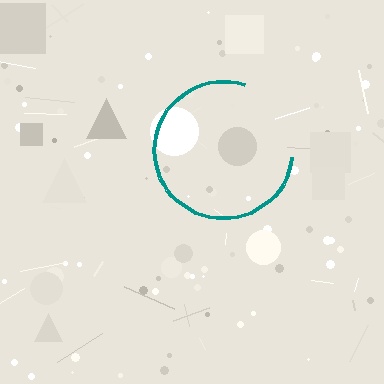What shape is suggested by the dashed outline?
The dashed outline suggests a circle.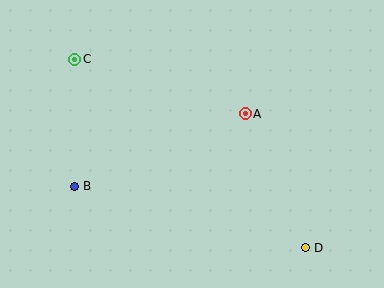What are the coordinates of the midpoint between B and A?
The midpoint between B and A is at (160, 150).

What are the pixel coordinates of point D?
Point D is at (306, 248).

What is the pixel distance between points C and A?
The distance between C and A is 179 pixels.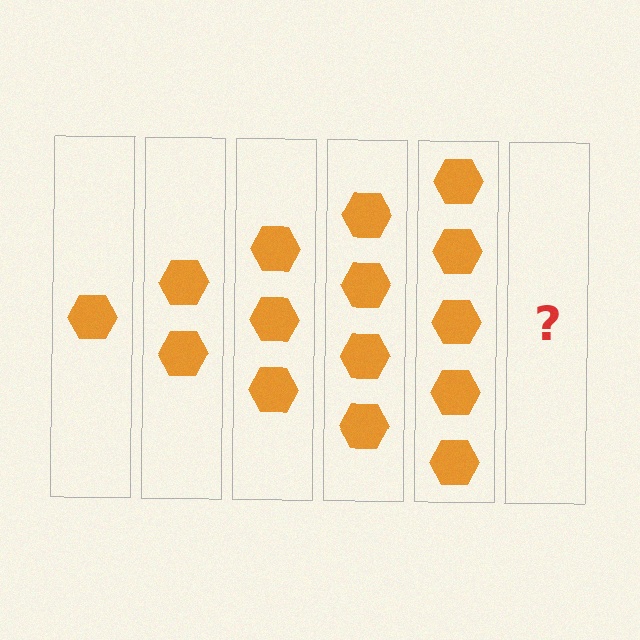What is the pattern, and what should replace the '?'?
The pattern is that each step adds one more hexagon. The '?' should be 6 hexagons.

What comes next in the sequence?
The next element should be 6 hexagons.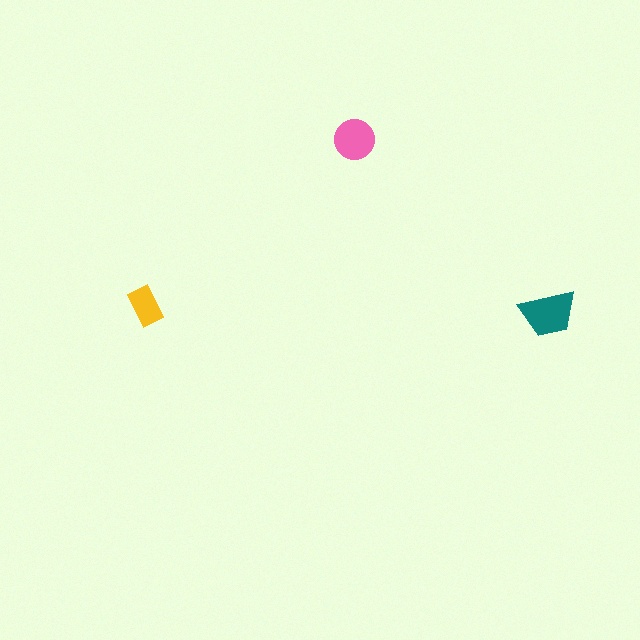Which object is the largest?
The teal trapezoid.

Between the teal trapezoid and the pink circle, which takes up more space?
The teal trapezoid.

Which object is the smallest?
The yellow rectangle.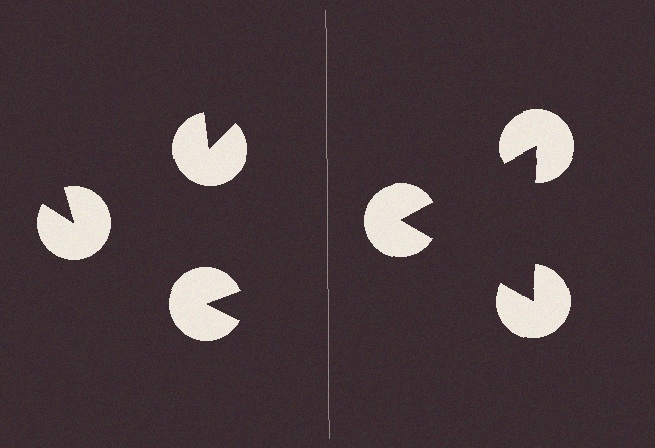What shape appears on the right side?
An illusory triangle.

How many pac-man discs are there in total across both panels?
6 — 3 on each side.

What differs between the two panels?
The pac-man discs are positioned identically on both sides; only the wedge orientations differ. On the right they align to a triangle; on the left they are misaligned.